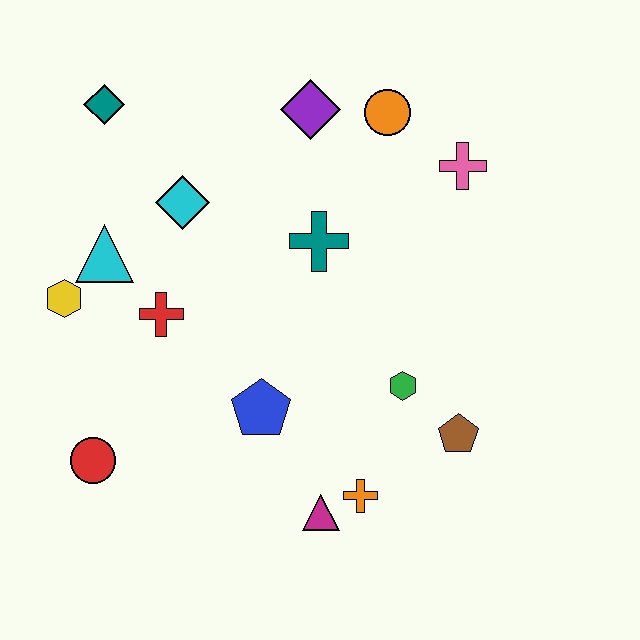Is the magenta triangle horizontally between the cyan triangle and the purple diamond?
No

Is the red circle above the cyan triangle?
No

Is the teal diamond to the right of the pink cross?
No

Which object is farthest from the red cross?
The pink cross is farthest from the red cross.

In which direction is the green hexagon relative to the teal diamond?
The green hexagon is to the right of the teal diamond.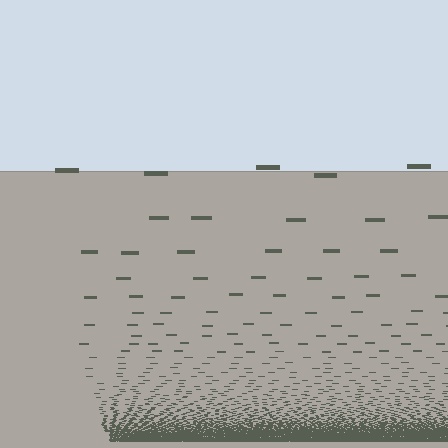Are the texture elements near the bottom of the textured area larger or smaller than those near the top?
Smaller. The gradient is inverted — elements near the bottom are smaller and denser.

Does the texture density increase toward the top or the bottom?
Density increases toward the bottom.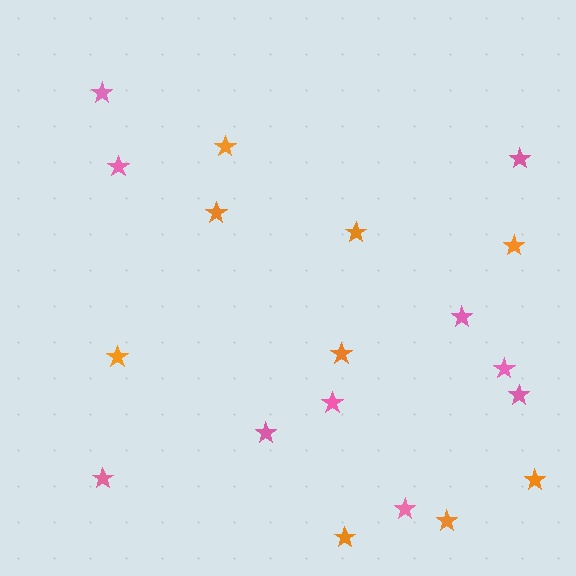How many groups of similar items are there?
There are 2 groups: one group of pink stars (10) and one group of orange stars (9).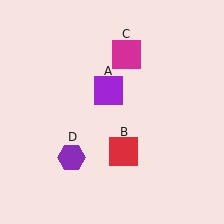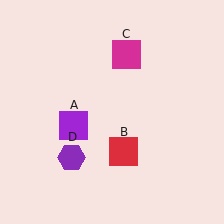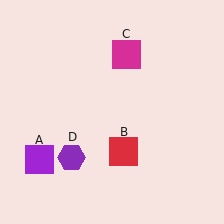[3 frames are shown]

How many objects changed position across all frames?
1 object changed position: purple square (object A).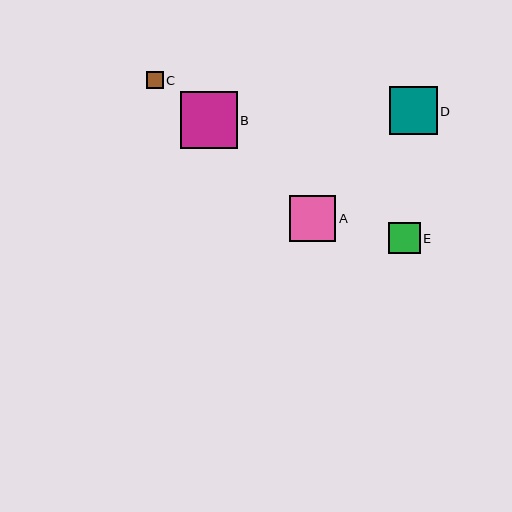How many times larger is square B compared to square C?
Square B is approximately 3.3 times the size of square C.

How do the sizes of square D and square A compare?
Square D and square A are approximately the same size.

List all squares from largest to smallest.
From largest to smallest: B, D, A, E, C.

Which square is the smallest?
Square C is the smallest with a size of approximately 17 pixels.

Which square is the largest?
Square B is the largest with a size of approximately 57 pixels.